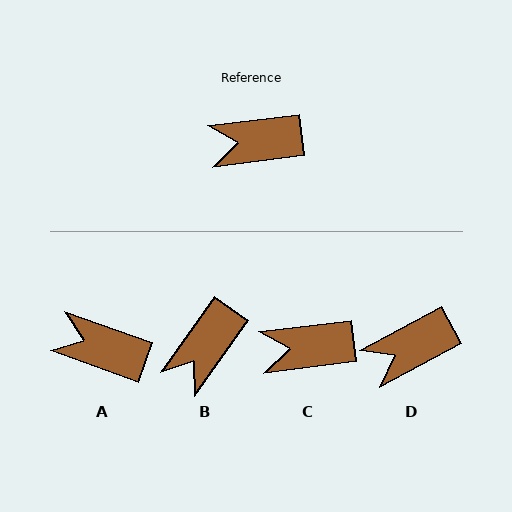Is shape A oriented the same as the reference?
No, it is off by about 27 degrees.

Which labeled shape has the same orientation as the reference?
C.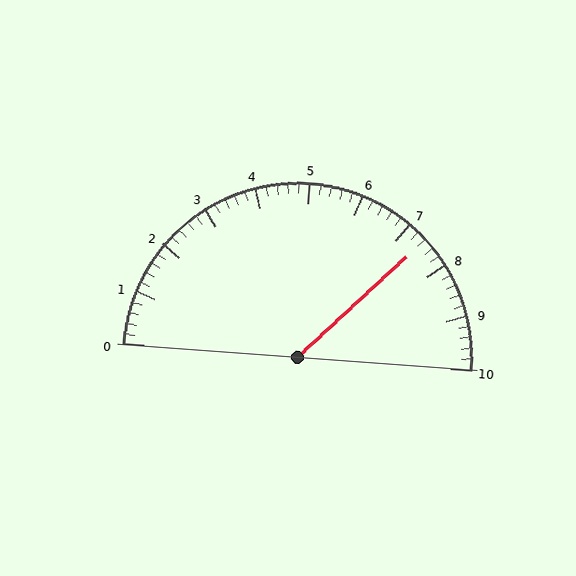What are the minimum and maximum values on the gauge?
The gauge ranges from 0 to 10.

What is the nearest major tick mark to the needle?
The nearest major tick mark is 7.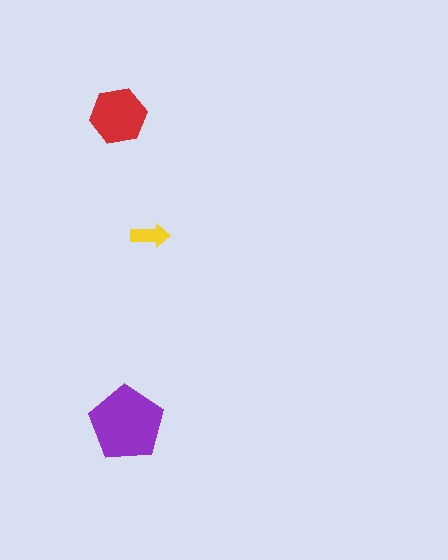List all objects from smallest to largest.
The yellow arrow, the red hexagon, the purple pentagon.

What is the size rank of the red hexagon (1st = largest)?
2nd.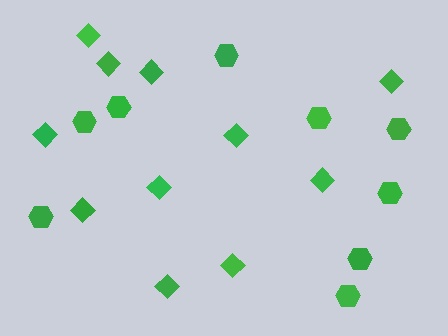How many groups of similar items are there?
There are 2 groups: one group of diamonds (11) and one group of hexagons (9).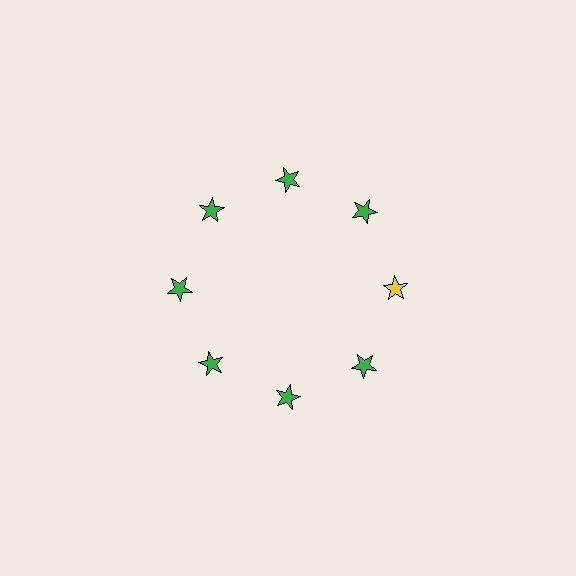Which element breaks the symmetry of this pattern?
The yellow star at roughly the 3 o'clock position breaks the symmetry. All other shapes are green stars.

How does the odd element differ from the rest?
It has a different color: yellow instead of green.